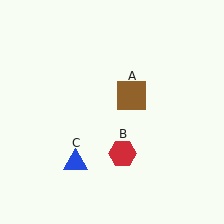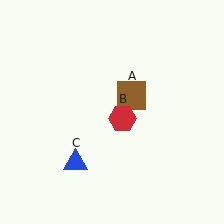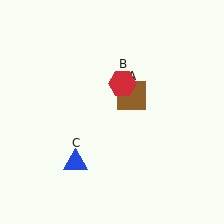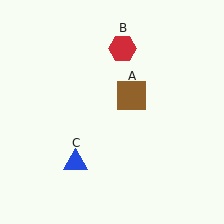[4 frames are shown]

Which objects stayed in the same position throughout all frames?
Brown square (object A) and blue triangle (object C) remained stationary.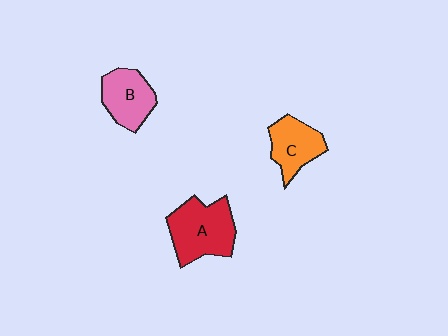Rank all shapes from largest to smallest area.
From largest to smallest: A (red), B (pink), C (orange).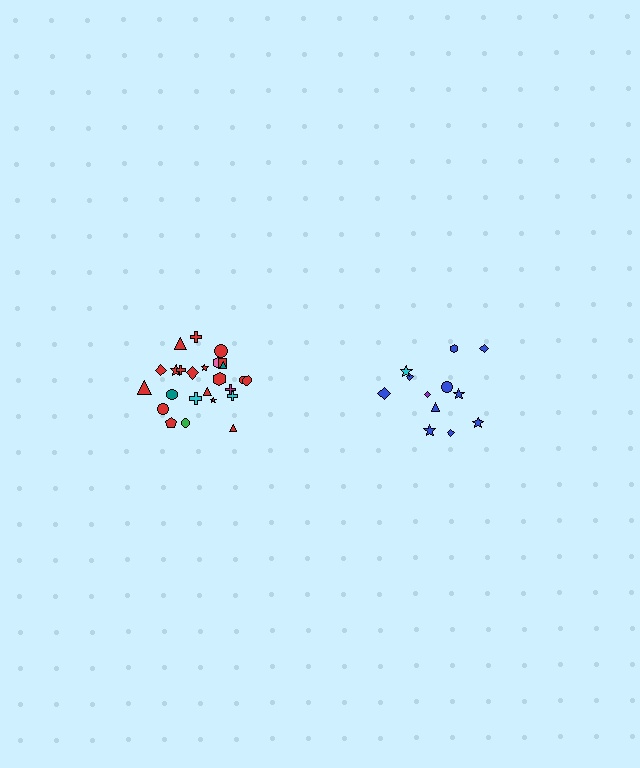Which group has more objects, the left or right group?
The left group.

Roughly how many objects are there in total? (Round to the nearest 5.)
Roughly 35 objects in total.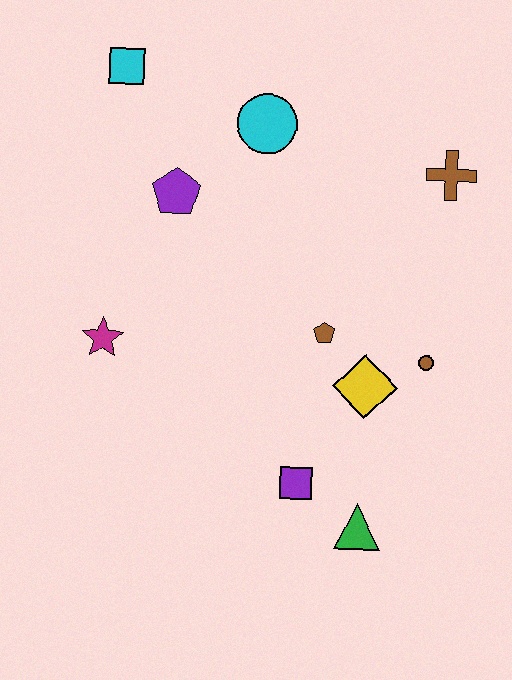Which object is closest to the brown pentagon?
The yellow diamond is closest to the brown pentagon.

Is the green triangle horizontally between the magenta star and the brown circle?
Yes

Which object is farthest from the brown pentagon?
The cyan square is farthest from the brown pentagon.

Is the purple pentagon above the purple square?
Yes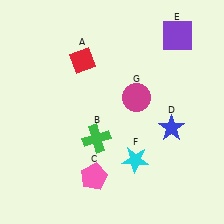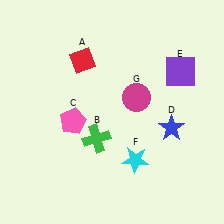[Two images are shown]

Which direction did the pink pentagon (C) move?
The pink pentagon (C) moved up.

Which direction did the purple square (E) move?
The purple square (E) moved down.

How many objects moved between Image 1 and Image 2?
2 objects moved between the two images.